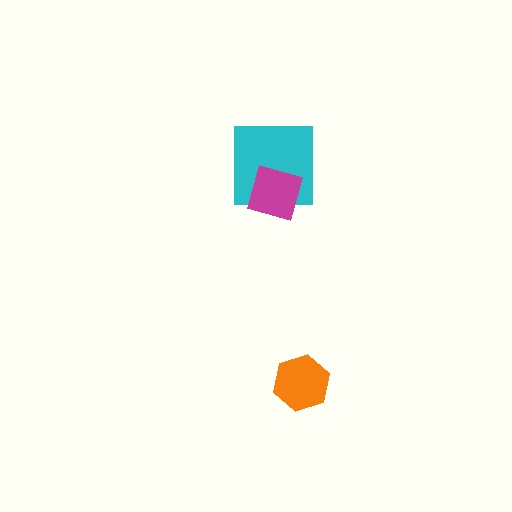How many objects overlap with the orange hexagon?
0 objects overlap with the orange hexagon.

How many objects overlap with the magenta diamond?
1 object overlaps with the magenta diamond.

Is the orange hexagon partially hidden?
No, no other shape covers it.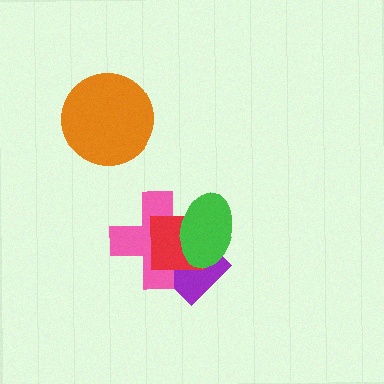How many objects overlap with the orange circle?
0 objects overlap with the orange circle.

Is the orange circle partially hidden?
No, no other shape covers it.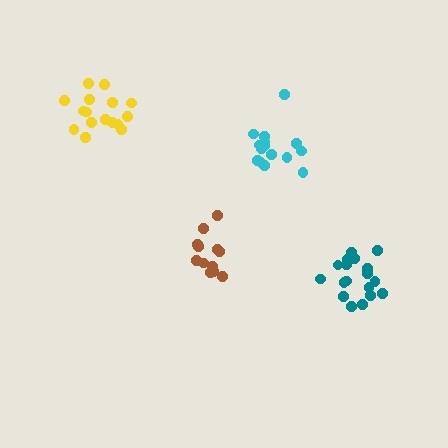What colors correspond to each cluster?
The clusters are colored: teal, yellow, brown, cyan.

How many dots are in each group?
Group 1: 18 dots, Group 2: 16 dots, Group 3: 13 dots, Group 4: 16 dots (63 total).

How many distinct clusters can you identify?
There are 4 distinct clusters.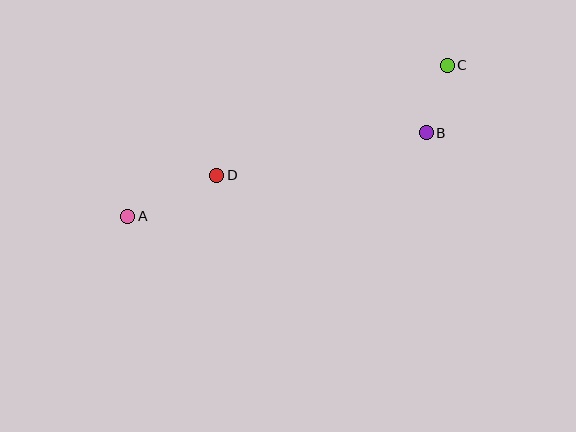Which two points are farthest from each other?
Points A and C are farthest from each other.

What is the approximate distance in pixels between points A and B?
The distance between A and B is approximately 310 pixels.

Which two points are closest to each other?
Points B and C are closest to each other.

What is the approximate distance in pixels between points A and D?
The distance between A and D is approximately 98 pixels.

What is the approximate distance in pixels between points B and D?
The distance between B and D is approximately 214 pixels.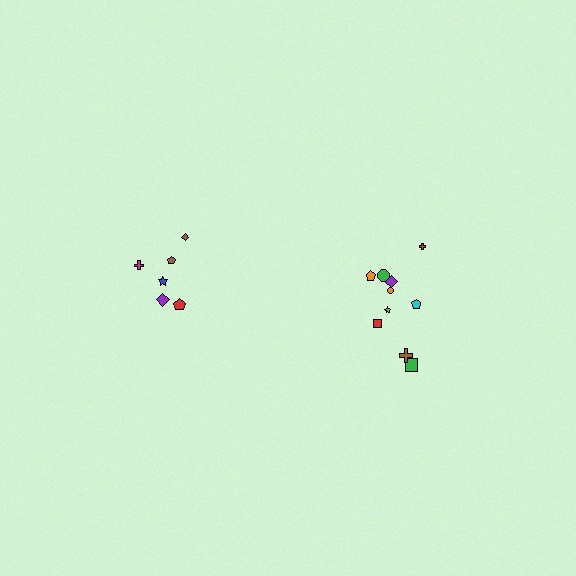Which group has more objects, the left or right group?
The right group.